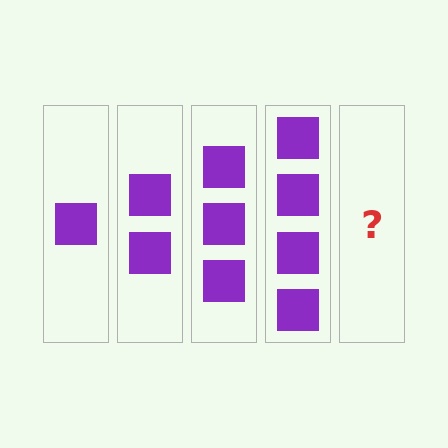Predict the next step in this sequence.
The next step is 5 squares.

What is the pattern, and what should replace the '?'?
The pattern is that each step adds one more square. The '?' should be 5 squares.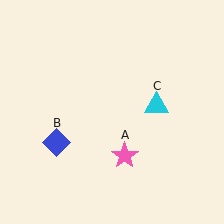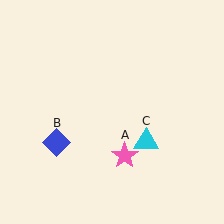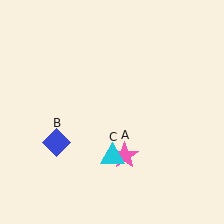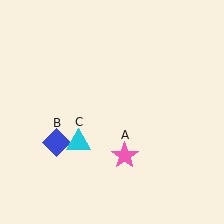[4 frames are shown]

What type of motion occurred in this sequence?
The cyan triangle (object C) rotated clockwise around the center of the scene.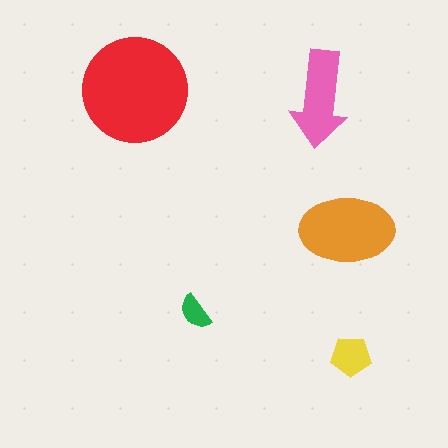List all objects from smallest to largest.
The green semicircle, the yellow pentagon, the pink arrow, the orange ellipse, the red circle.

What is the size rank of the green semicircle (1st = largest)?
5th.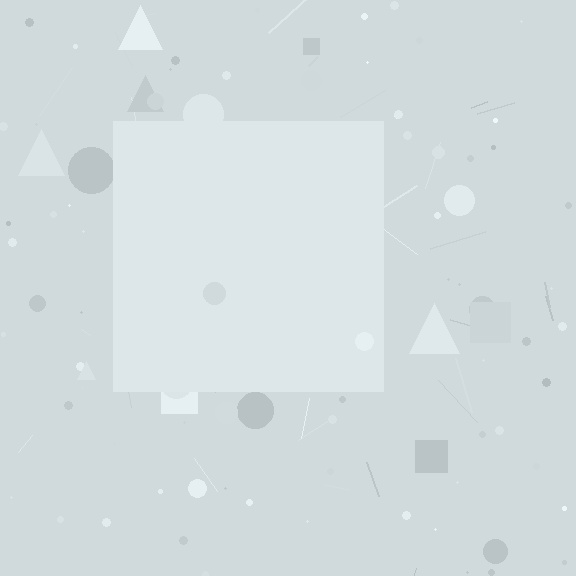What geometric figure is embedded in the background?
A square is embedded in the background.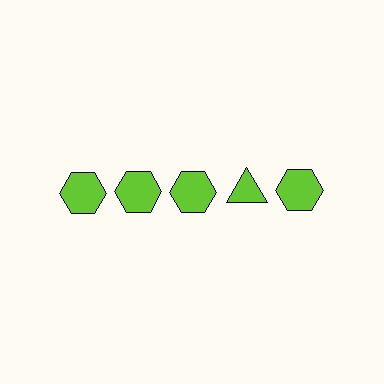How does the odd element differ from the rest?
It has a different shape: triangle instead of hexagon.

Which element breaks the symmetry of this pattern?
The lime triangle in the top row, second from right column breaks the symmetry. All other shapes are lime hexagons.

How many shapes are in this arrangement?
There are 5 shapes arranged in a grid pattern.